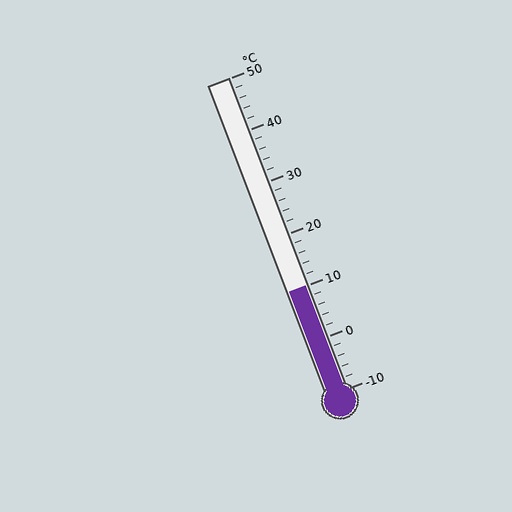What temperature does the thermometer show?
The thermometer shows approximately 10°C.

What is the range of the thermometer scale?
The thermometer scale ranges from -10°C to 50°C.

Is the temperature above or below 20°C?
The temperature is below 20°C.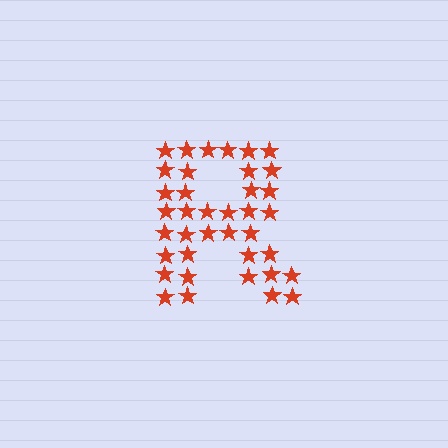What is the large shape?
The large shape is the letter R.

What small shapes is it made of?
It is made of small stars.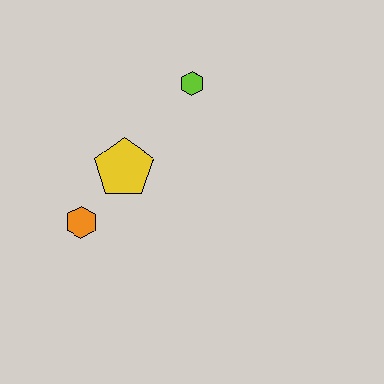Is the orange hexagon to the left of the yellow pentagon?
Yes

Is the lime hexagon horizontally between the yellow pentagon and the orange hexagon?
No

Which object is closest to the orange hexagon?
The yellow pentagon is closest to the orange hexagon.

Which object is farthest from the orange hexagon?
The lime hexagon is farthest from the orange hexagon.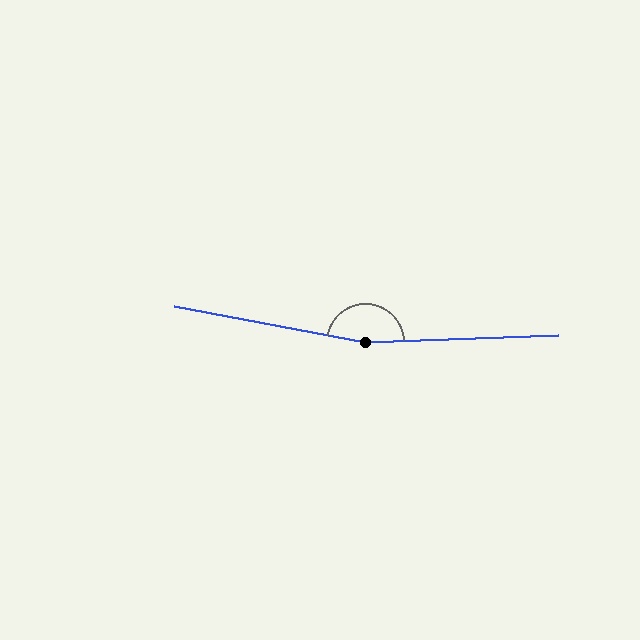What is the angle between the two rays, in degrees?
Approximately 167 degrees.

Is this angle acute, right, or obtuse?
It is obtuse.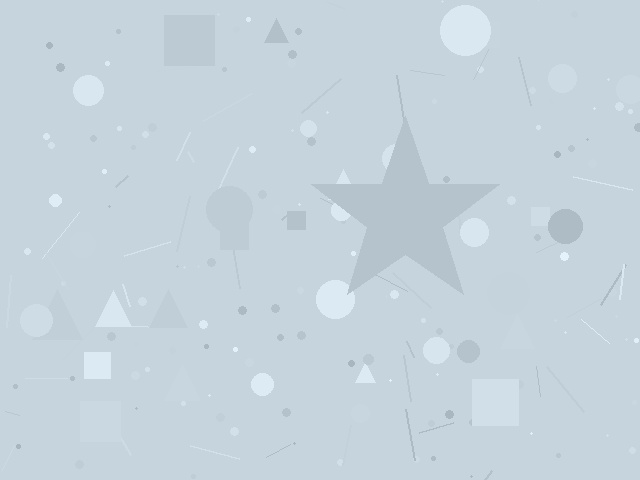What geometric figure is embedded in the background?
A star is embedded in the background.